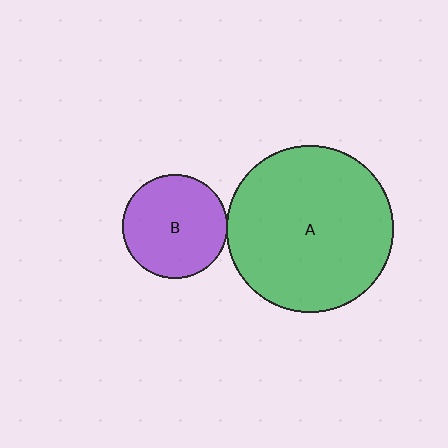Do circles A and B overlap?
Yes.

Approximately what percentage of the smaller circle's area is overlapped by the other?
Approximately 5%.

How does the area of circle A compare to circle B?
Approximately 2.6 times.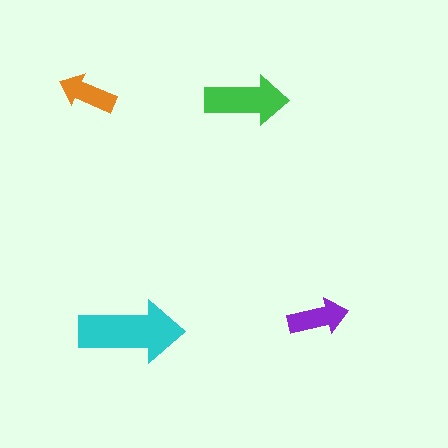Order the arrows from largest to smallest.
the cyan one, the green one, the purple one, the orange one.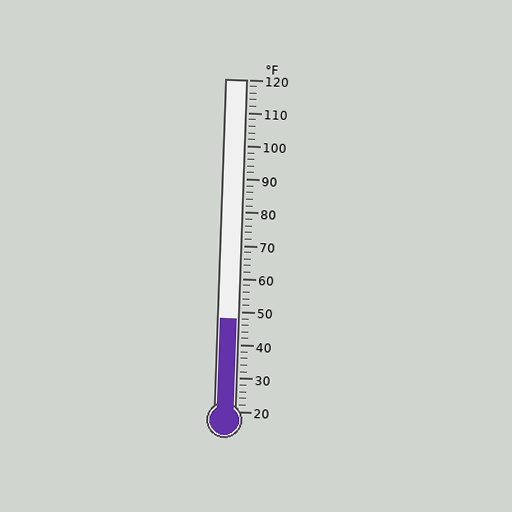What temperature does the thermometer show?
The thermometer shows approximately 48°F.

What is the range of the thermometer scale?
The thermometer scale ranges from 20°F to 120°F.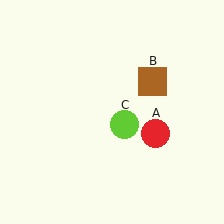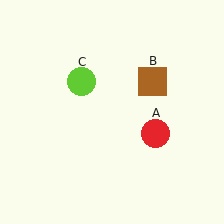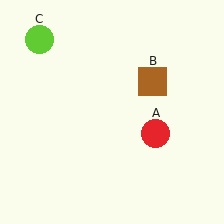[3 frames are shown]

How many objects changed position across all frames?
1 object changed position: lime circle (object C).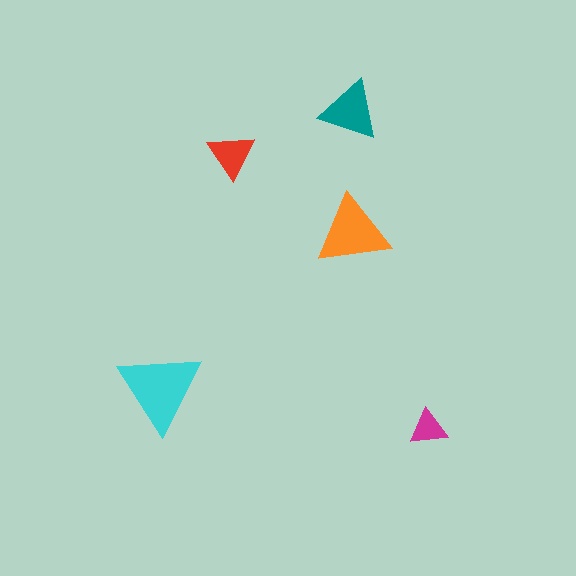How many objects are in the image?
There are 5 objects in the image.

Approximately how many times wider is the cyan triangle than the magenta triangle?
About 2 times wider.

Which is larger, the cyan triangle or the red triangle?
The cyan one.